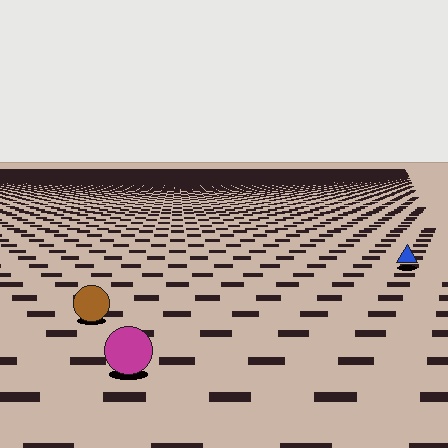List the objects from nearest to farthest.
From nearest to farthest: the magenta circle, the brown circle, the blue triangle.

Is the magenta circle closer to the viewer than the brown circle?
Yes. The magenta circle is closer — you can tell from the texture gradient: the ground texture is coarser near it.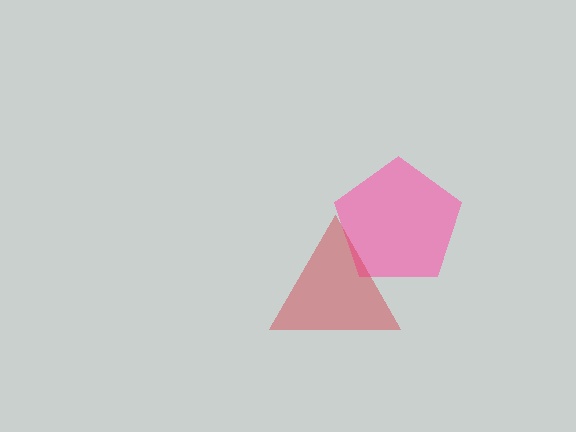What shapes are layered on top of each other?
The layered shapes are: a pink pentagon, a red triangle.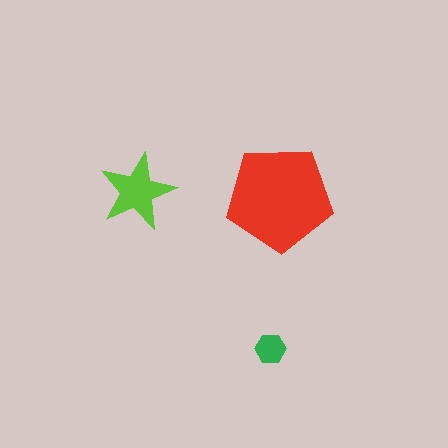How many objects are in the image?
There are 3 objects in the image.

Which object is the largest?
The red pentagon.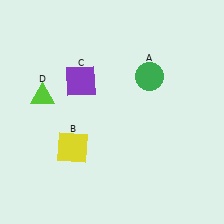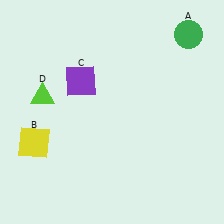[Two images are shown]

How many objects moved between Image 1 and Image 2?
2 objects moved between the two images.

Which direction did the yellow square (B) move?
The yellow square (B) moved left.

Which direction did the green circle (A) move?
The green circle (A) moved up.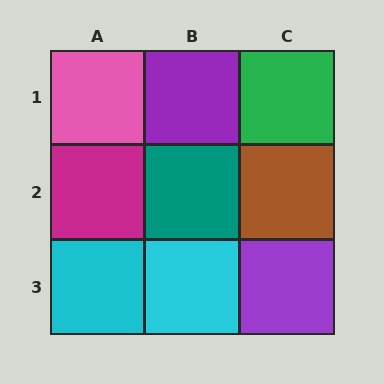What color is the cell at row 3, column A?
Cyan.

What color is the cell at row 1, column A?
Pink.